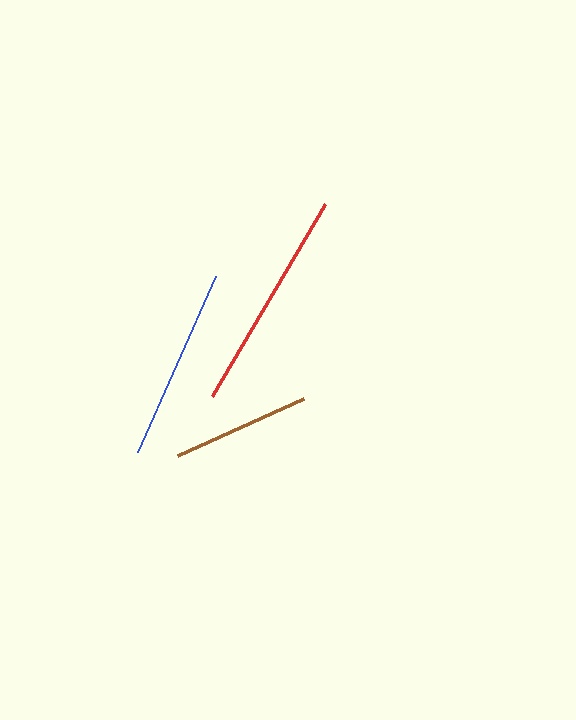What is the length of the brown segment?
The brown segment is approximately 138 pixels long.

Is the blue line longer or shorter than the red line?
The red line is longer than the blue line.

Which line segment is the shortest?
The brown line is the shortest at approximately 138 pixels.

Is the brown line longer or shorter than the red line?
The red line is longer than the brown line.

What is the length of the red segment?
The red segment is approximately 223 pixels long.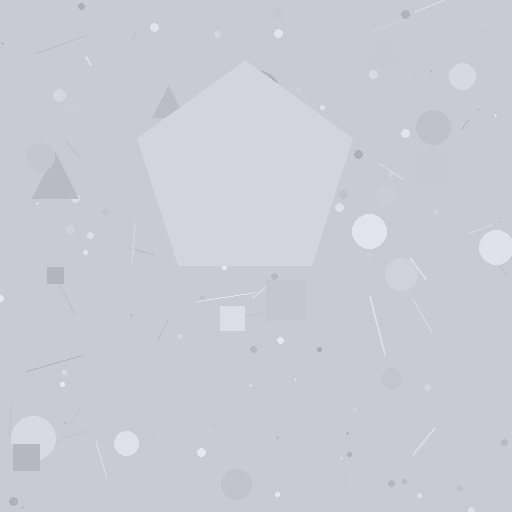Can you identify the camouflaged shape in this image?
The camouflaged shape is a pentagon.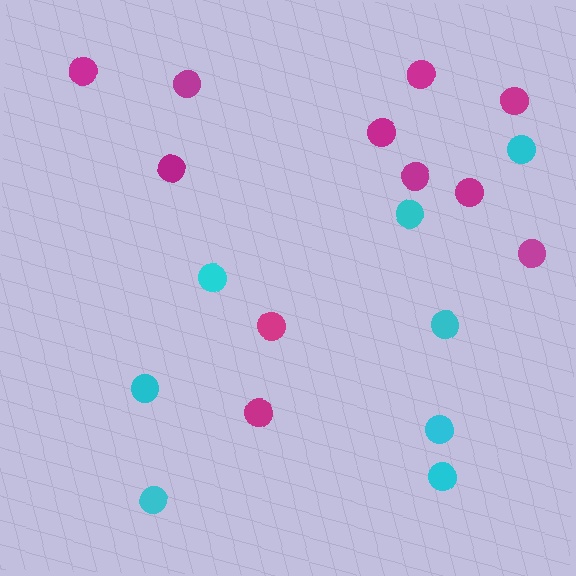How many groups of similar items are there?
There are 2 groups: one group of magenta circles (11) and one group of cyan circles (8).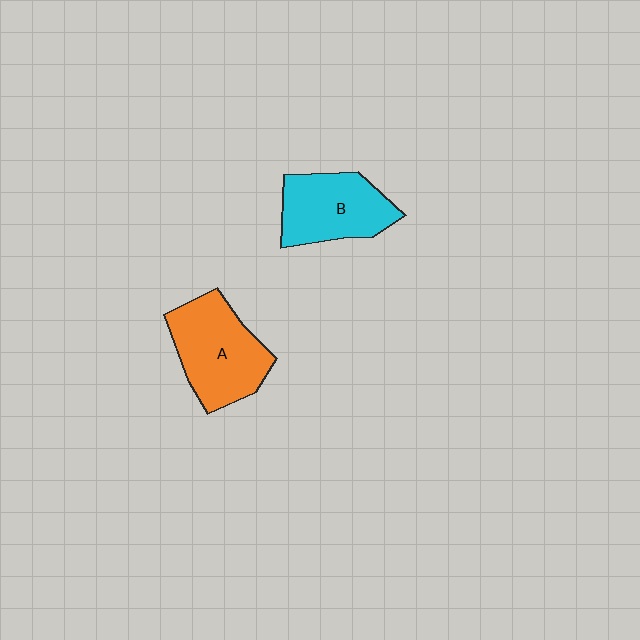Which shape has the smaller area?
Shape B (cyan).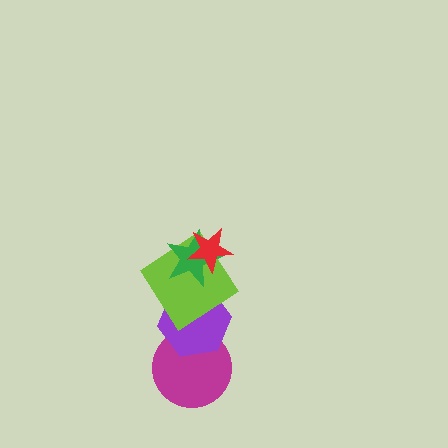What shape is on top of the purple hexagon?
The lime diamond is on top of the purple hexagon.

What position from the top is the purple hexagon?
The purple hexagon is 4th from the top.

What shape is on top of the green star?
The red star is on top of the green star.